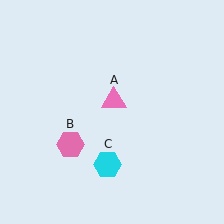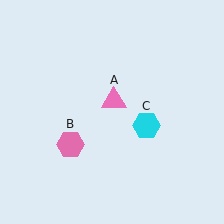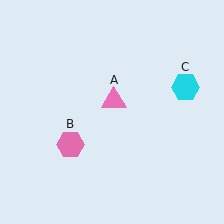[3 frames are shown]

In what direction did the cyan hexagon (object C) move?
The cyan hexagon (object C) moved up and to the right.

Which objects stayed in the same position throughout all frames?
Pink triangle (object A) and pink hexagon (object B) remained stationary.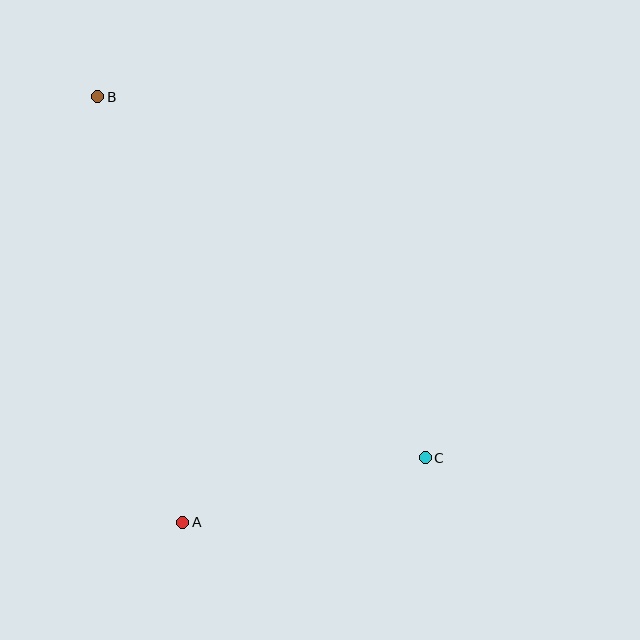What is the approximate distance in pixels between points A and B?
The distance between A and B is approximately 434 pixels.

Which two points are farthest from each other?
Points B and C are farthest from each other.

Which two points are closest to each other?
Points A and C are closest to each other.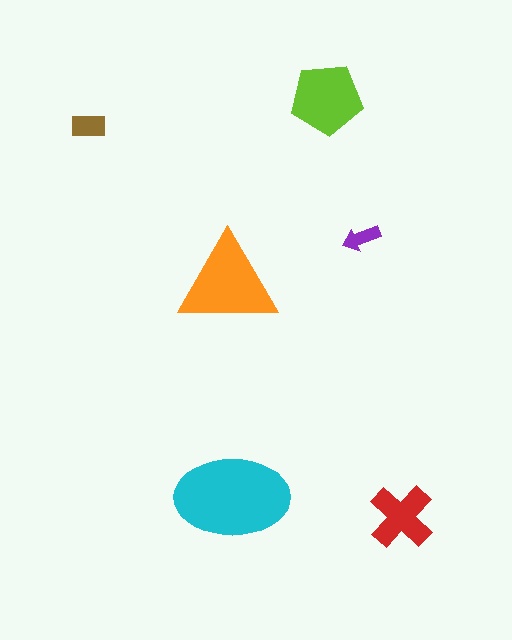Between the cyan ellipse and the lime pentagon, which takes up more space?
The cyan ellipse.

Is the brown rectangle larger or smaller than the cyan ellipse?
Smaller.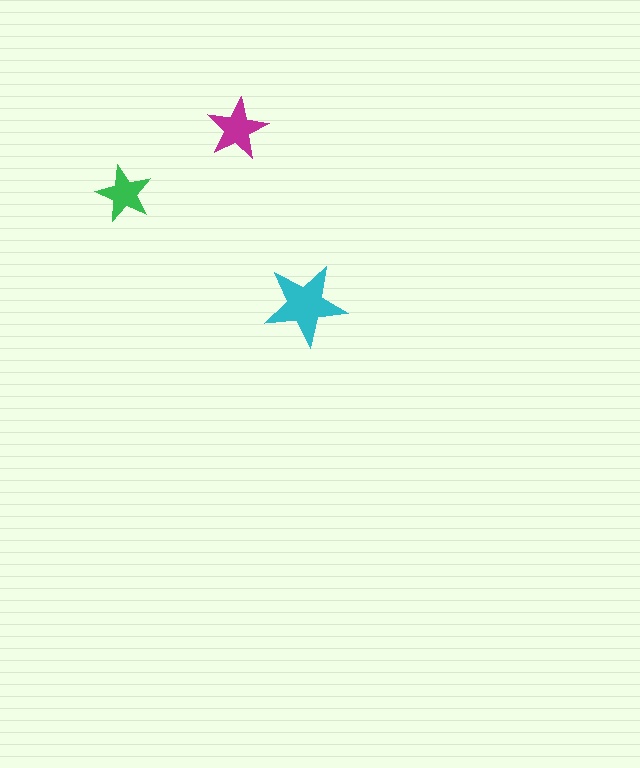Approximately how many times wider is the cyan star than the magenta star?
About 1.5 times wider.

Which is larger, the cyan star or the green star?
The cyan one.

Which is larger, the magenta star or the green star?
The magenta one.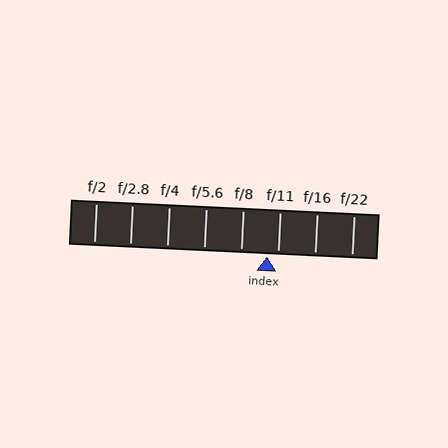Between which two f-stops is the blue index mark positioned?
The index mark is between f/8 and f/11.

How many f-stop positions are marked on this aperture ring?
There are 8 f-stop positions marked.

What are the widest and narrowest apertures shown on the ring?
The widest aperture shown is f/2 and the narrowest is f/22.